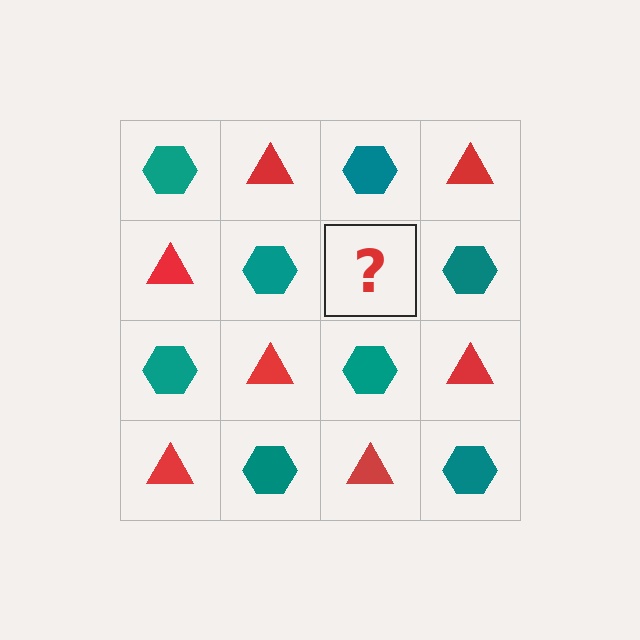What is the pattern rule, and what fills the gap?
The rule is that it alternates teal hexagon and red triangle in a checkerboard pattern. The gap should be filled with a red triangle.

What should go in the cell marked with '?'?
The missing cell should contain a red triangle.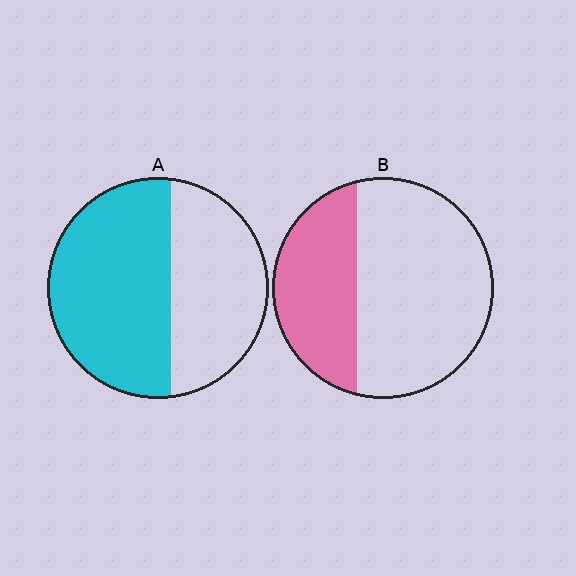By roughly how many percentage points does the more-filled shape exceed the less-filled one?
By roughly 20 percentage points (A over B).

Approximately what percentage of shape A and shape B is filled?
A is approximately 55% and B is approximately 35%.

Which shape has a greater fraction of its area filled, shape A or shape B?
Shape A.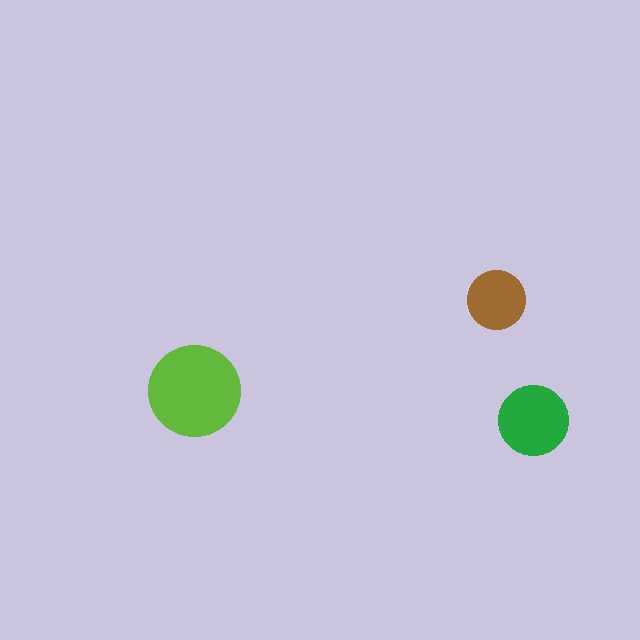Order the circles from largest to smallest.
the lime one, the green one, the brown one.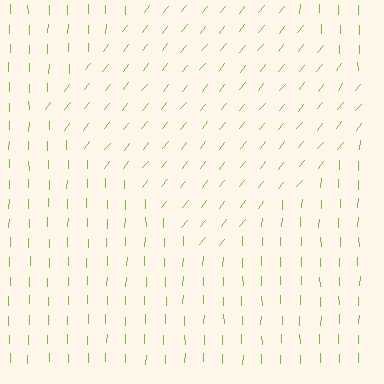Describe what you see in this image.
The image is filled with small lime line segments. A diamond region in the image has lines oriented differently from the surrounding lines, creating a visible texture boundary.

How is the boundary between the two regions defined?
The boundary is defined purely by a change in line orientation (approximately 37 degrees difference). All lines are the same color and thickness.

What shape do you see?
I see a diamond.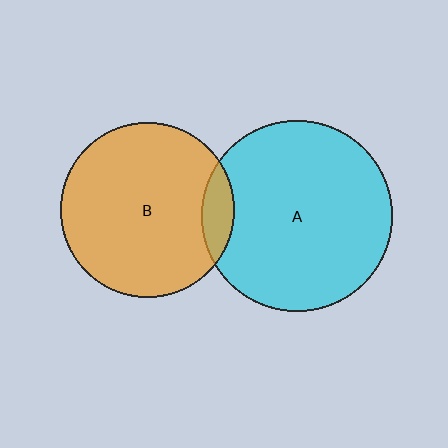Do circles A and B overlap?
Yes.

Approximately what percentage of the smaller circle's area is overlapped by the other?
Approximately 10%.